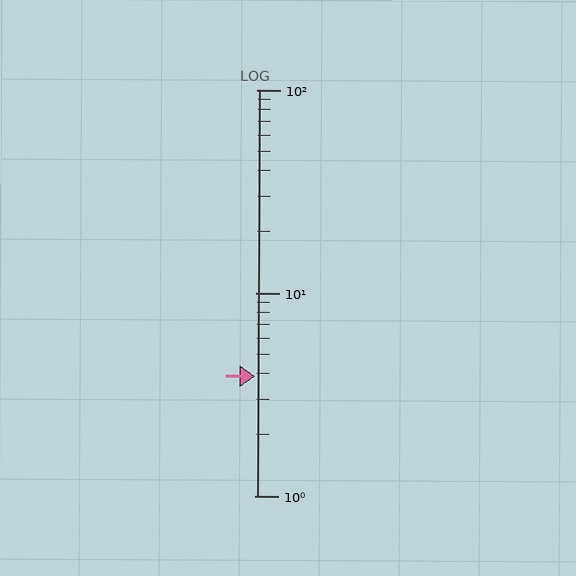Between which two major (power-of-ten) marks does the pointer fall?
The pointer is between 1 and 10.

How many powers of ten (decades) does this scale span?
The scale spans 2 decades, from 1 to 100.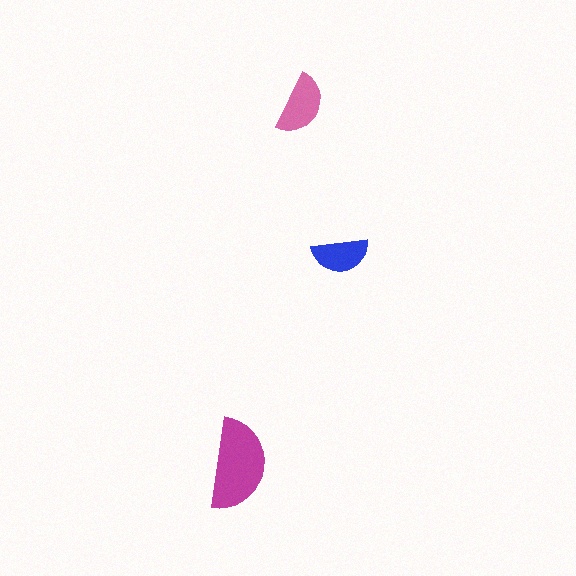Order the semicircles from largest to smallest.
the magenta one, the pink one, the blue one.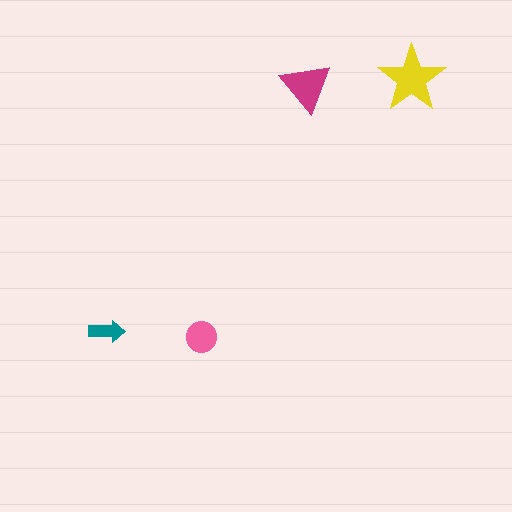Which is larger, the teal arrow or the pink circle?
The pink circle.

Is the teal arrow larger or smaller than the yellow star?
Smaller.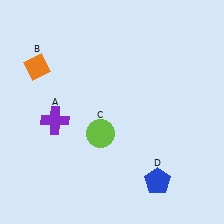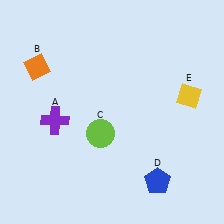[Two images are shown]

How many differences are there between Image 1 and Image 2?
There is 1 difference between the two images.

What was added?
A yellow diamond (E) was added in Image 2.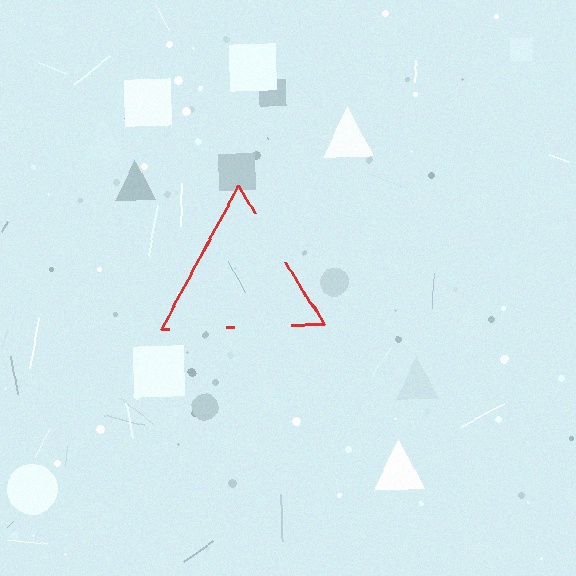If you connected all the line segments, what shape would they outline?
They would outline a triangle.